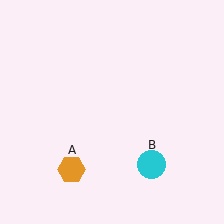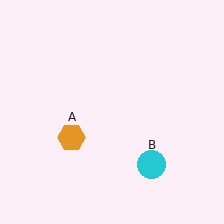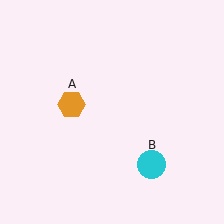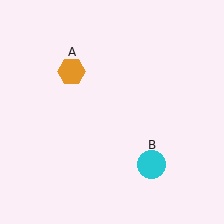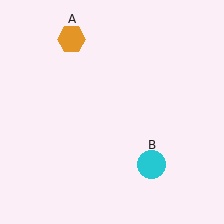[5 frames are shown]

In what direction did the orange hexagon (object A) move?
The orange hexagon (object A) moved up.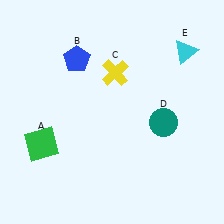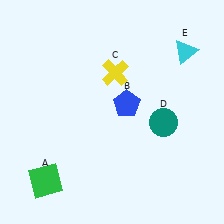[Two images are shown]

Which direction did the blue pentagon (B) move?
The blue pentagon (B) moved right.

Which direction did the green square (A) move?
The green square (A) moved down.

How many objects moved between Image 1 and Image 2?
2 objects moved between the two images.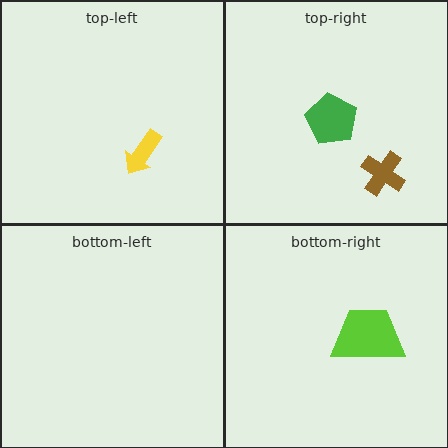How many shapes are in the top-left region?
1.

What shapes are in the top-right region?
The green pentagon, the brown cross.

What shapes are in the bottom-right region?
The lime trapezoid.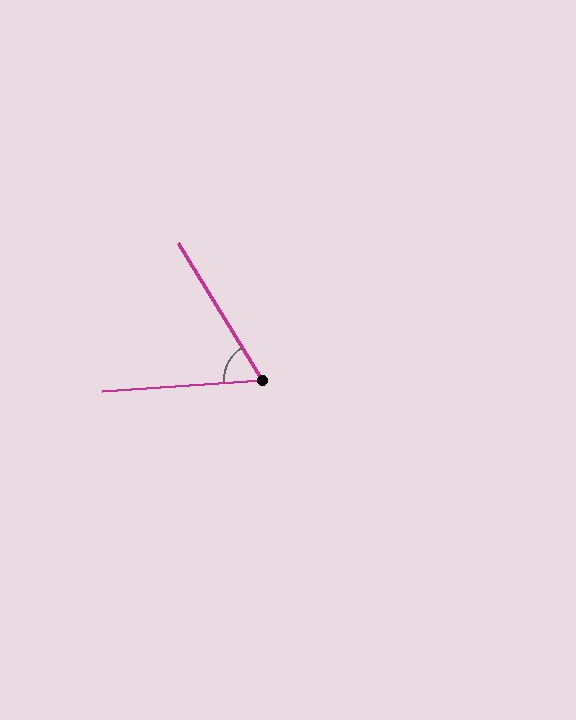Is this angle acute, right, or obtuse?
It is acute.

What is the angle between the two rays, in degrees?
Approximately 62 degrees.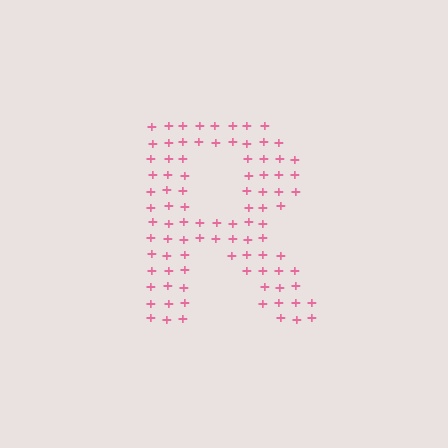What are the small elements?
The small elements are plus signs.